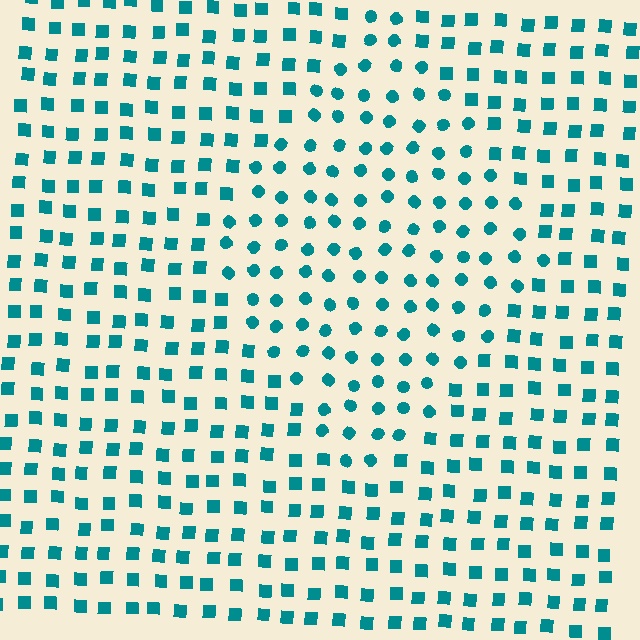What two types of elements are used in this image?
The image uses circles inside the diamond region and squares outside it.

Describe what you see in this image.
The image is filled with small teal elements arranged in a uniform grid. A diamond-shaped region contains circles, while the surrounding area contains squares. The boundary is defined purely by the change in element shape.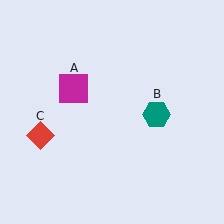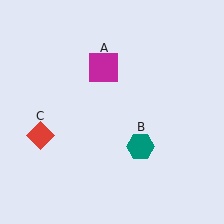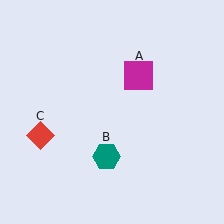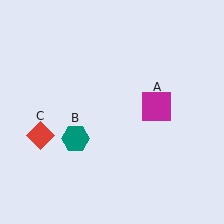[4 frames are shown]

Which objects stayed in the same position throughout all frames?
Red diamond (object C) remained stationary.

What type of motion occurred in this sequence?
The magenta square (object A), teal hexagon (object B) rotated clockwise around the center of the scene.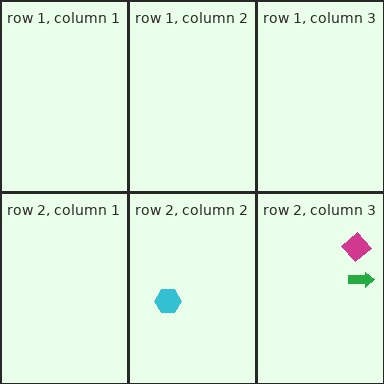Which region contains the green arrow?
The row 2, column 3 region.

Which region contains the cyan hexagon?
The row 2, column 2 region.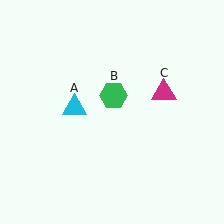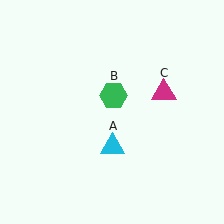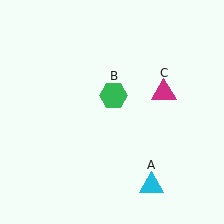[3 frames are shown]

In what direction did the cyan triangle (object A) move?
The cyan triangle (object A) moved down and to the right.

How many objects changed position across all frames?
1 object changed position: cyan triangle (object A).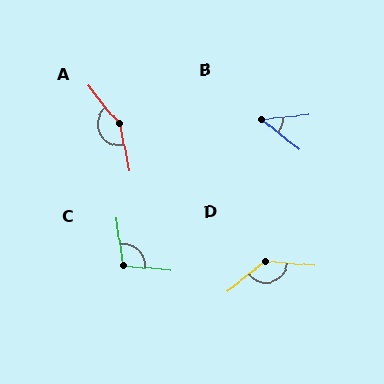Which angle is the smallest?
B, at approximately 44 degrees.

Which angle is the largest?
A, at approximately 152 degrees.